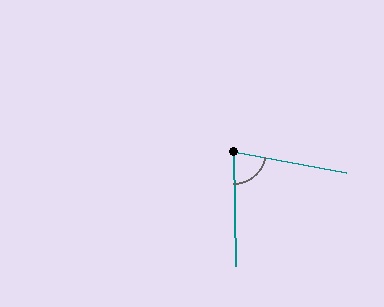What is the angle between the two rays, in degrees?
Approximately 78 degrees.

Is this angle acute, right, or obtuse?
It is acute.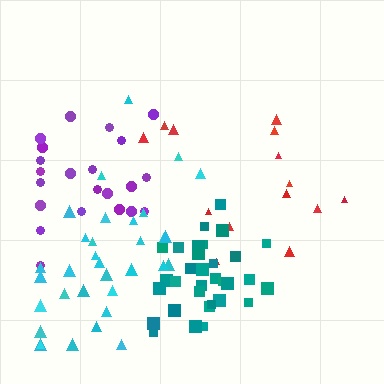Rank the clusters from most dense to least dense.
teal, purple, cyan, red.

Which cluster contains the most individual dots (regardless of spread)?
Cyan (35).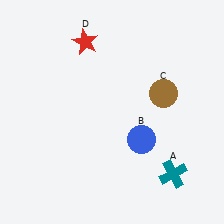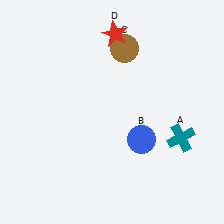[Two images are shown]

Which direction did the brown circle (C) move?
The brown circle (C) moved up.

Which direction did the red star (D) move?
The red star (D) moved right.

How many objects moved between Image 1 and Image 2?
3 objects moved between the two images.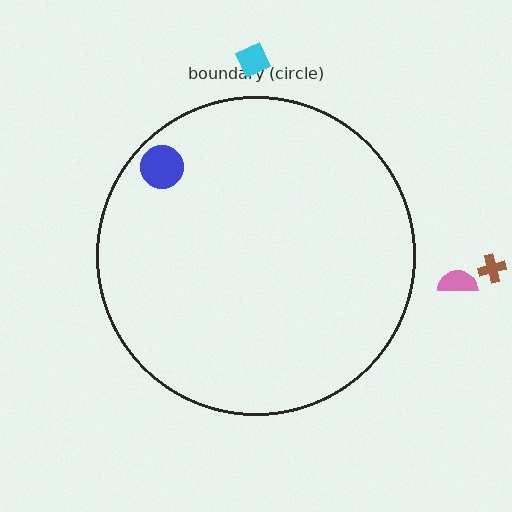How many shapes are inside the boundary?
1 inside, 3 outside.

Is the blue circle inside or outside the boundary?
Inside.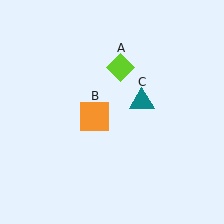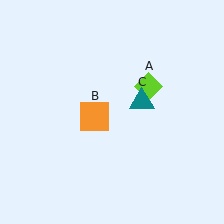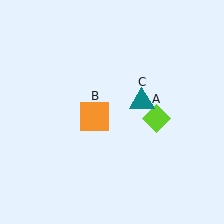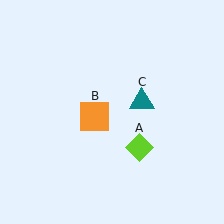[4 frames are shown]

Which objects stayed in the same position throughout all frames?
Orange square (object B) and teal triangle (object C) remained stationary.